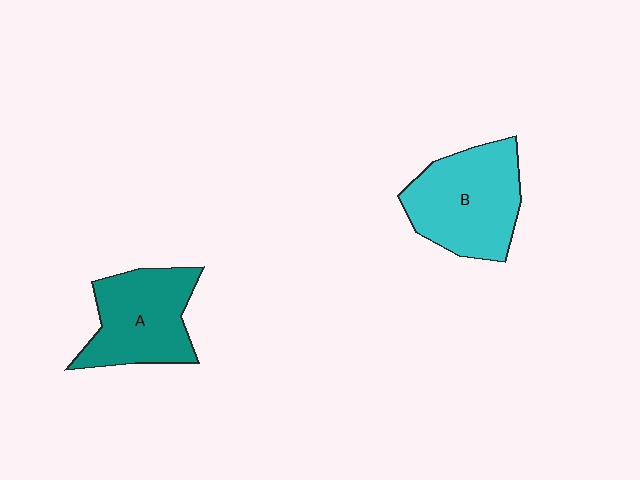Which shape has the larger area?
Shape B (cyan).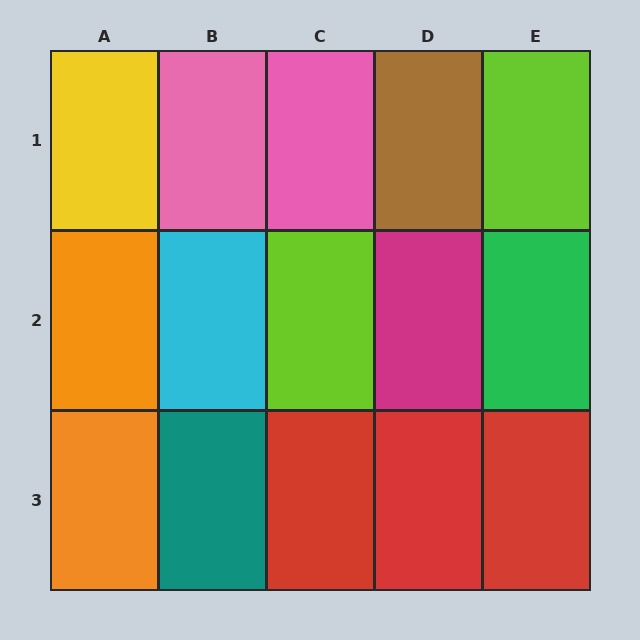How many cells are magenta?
1 cell is magenta.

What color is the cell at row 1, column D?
Brown.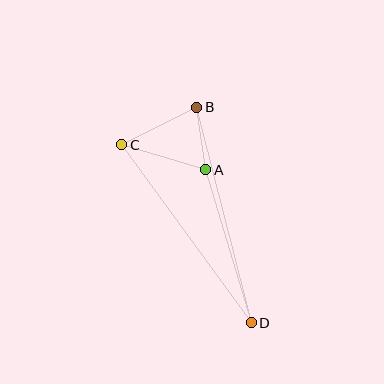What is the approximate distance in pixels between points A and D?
The distance between A and D is approximately 160 pixels.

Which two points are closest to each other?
Points A and B are closest to each other.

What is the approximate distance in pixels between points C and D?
The distance between C and D is approximately 220 pixels.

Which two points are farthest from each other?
Points B and D are farthest from each other.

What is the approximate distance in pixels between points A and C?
The distance between A and C is approximately 88 pixels.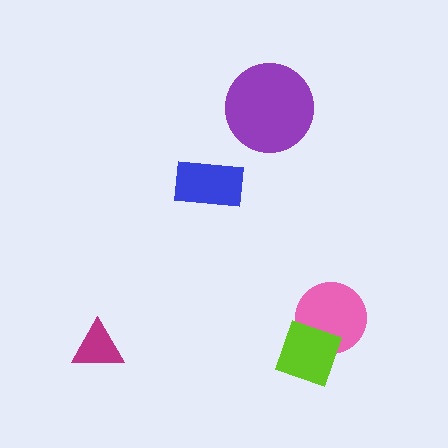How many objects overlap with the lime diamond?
1 object overlaps with the lime diamond.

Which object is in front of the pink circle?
The lime diamond is in front of the pink circle.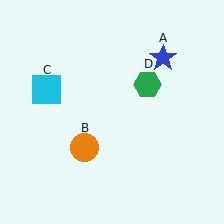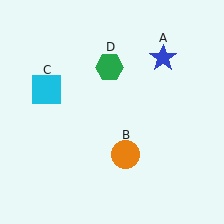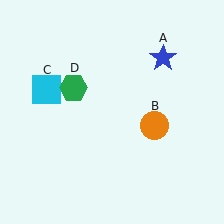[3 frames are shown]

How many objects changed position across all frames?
2 objects changed position: orange circle (object B), green hexagon (object D).